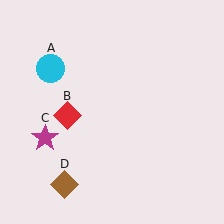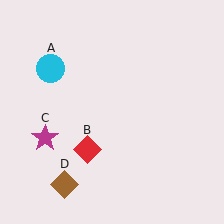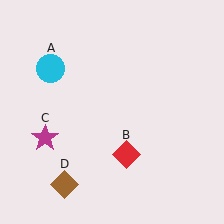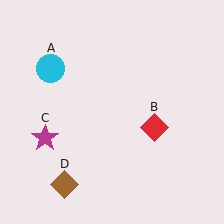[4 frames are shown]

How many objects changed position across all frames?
1 object changed position: red diamond (object B).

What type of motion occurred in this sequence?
The red diamond (object B) rotated counterclockwise around the center of the scene.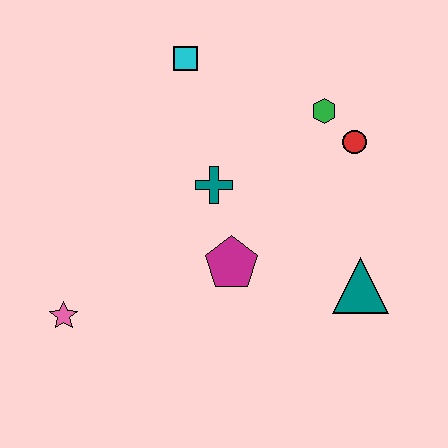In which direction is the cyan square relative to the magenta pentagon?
The cyan square is above the magenta pentagon.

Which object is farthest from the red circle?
The pink star is farthest from the red circle.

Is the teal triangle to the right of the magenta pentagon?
Yes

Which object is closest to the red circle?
The green hexagon is closest to the red circle.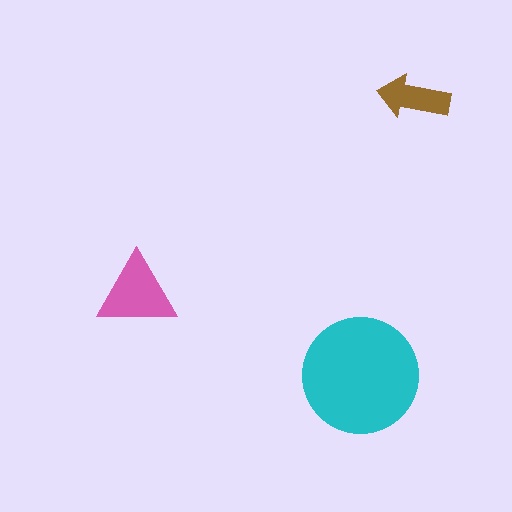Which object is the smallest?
The brown arrow.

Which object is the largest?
The cyan circle.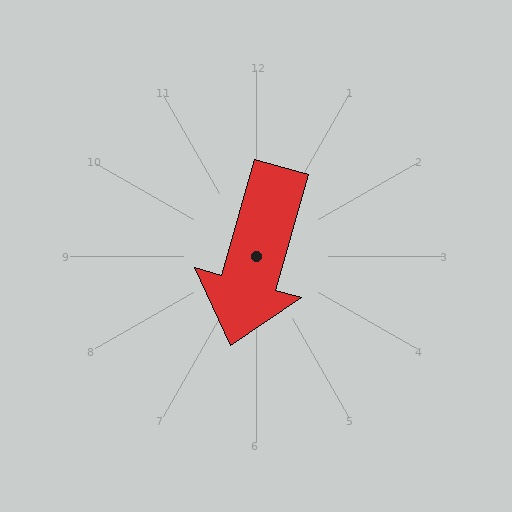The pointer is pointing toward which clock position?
Roughly 7 o'clock.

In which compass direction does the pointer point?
South.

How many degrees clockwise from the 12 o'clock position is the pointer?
Approximately 196 degrees.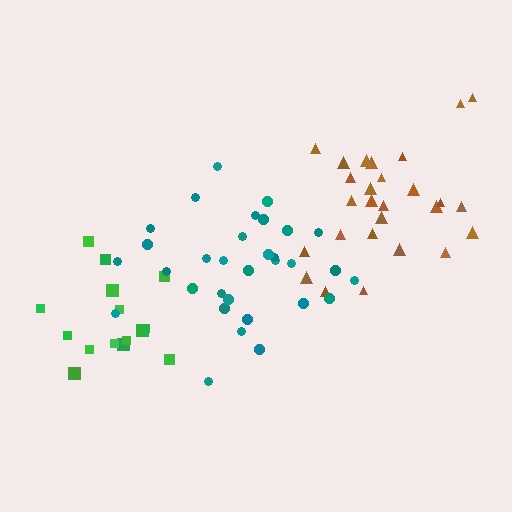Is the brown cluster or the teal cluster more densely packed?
Brown.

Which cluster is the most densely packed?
Brown.